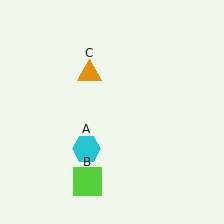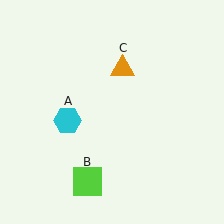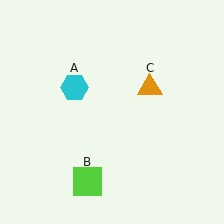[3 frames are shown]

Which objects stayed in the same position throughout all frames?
Lime square (object B) remained stationary.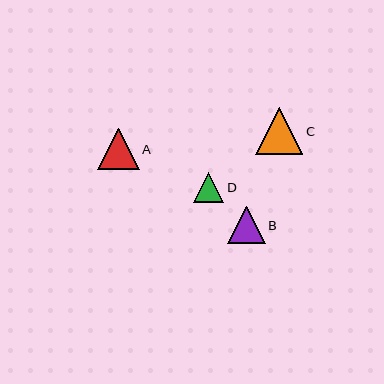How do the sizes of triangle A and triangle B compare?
Triangle A and triangle B are approximately the same size.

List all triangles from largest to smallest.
From largest to smallest: C, A, B, D.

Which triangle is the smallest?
Triangle D is the smallest with a size of approximately 30 pixels.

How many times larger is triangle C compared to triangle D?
Triangle C is approximately 1.6 times the size of triangle D.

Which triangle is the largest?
Triangle C is the largest with a size of approximately 47 pixels.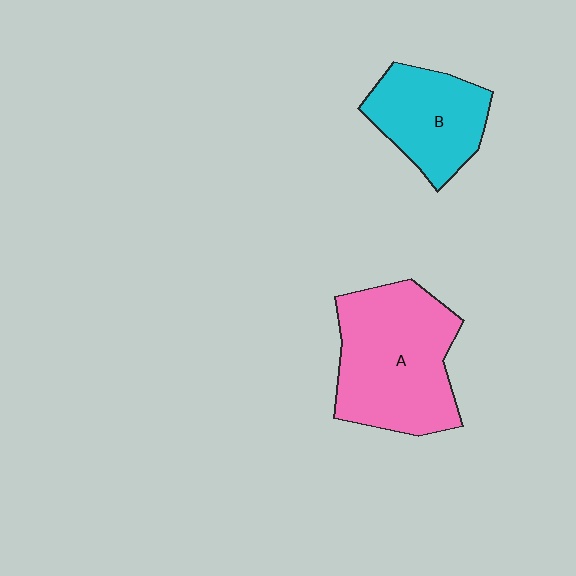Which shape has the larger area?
Shape A (pink).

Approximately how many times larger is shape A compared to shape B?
Approximately 1.6 times.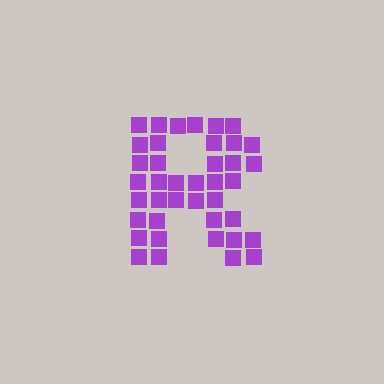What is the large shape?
The large shape is the letter R.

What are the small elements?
The small elements are squares.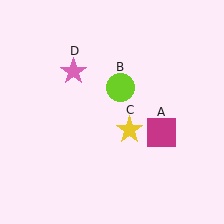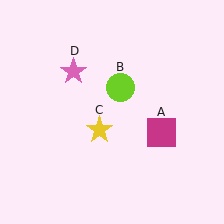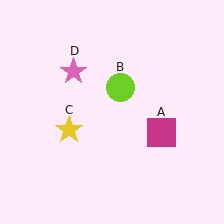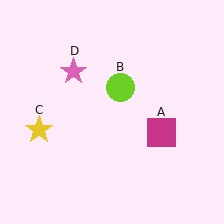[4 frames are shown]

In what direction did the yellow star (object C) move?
The yellow star (object C) moved left.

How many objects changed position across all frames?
1 object changed position: yellow star (object C).